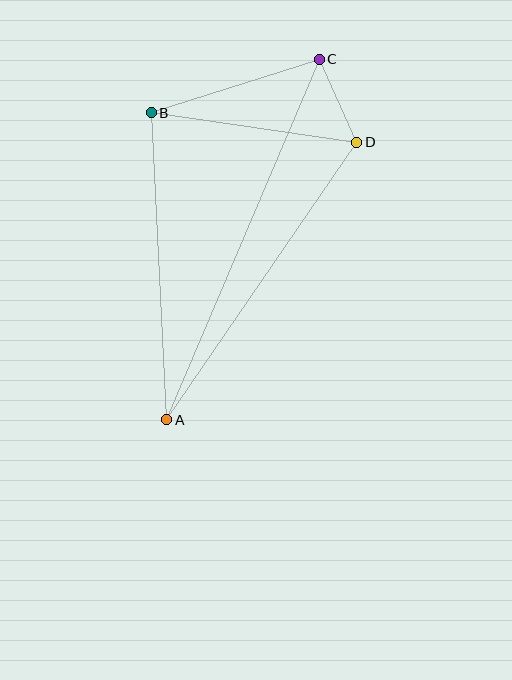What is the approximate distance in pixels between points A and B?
The distance between A and B is approximately 307 pixels.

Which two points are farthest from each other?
Points A and C are farthest from each other.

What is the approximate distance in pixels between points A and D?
The distance between A and D is approximately 336 pixels.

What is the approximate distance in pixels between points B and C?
The distance between B and C is approximately 176 pixels.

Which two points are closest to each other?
Points C and D are closest to each other.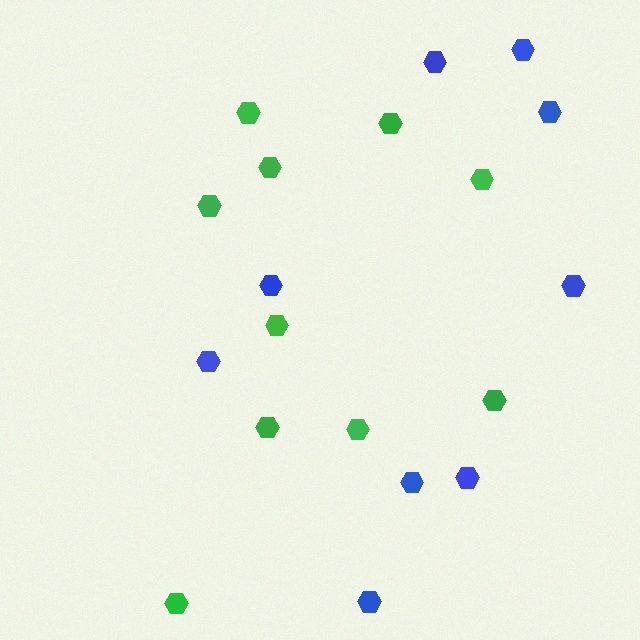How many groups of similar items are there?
There are 2 groups: one group of blue hexagons (9) and one group of green hexagons (10).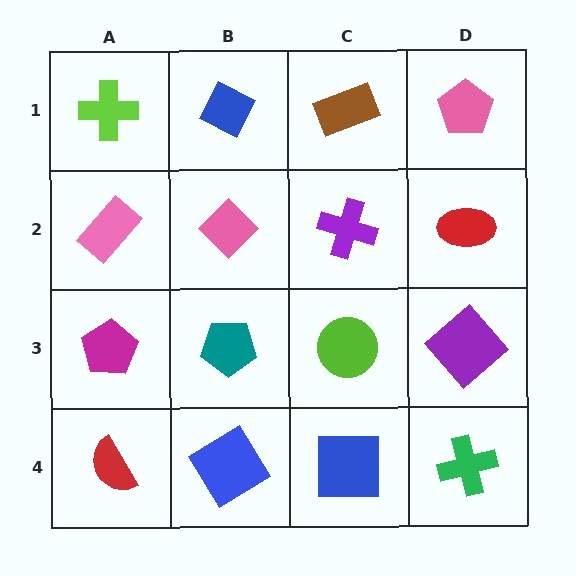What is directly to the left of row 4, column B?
A red semicircle.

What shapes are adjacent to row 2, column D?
A pink pentagon (row 1, column D), a purple diamond (row 3, column D), a purple cross (row 2, column C).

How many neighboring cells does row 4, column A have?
2.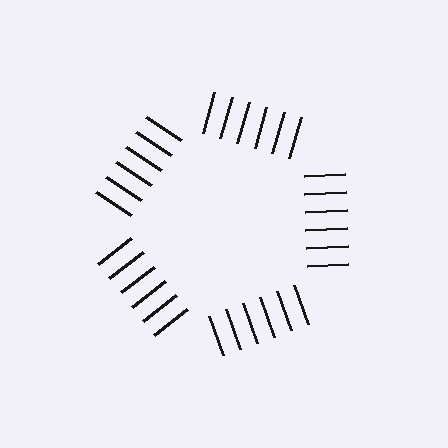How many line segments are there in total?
30 — 6 along each of the 5 edges.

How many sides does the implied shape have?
5 sides — the line-ends trace a pentagon.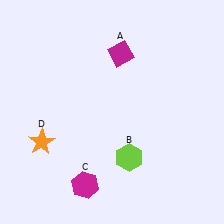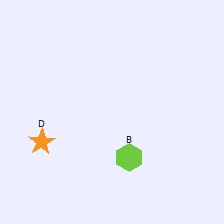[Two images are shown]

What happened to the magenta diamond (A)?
The magenta diamond (A) was removed in Image 2. It was in the top-right area of Image 1.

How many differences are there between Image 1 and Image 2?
There are 2 differences between the two images.